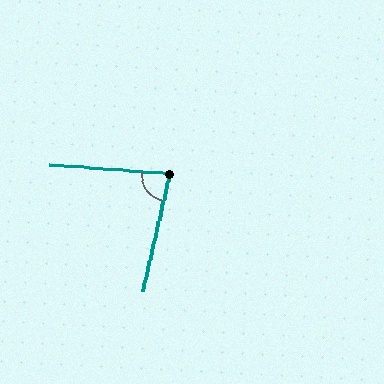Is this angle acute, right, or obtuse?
It is acute.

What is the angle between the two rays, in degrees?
Approximately 81 degrees.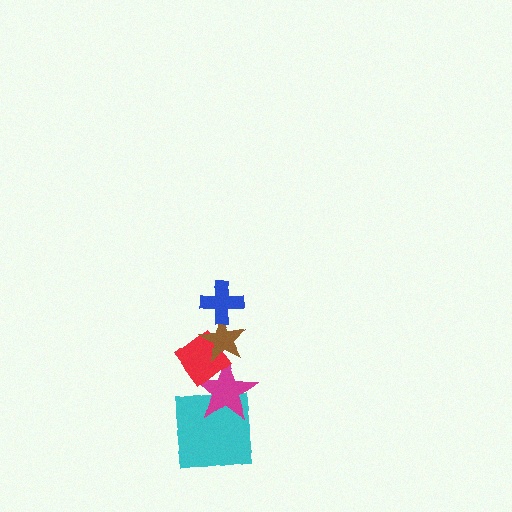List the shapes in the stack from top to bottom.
From top to bottom: the blue cross, the brown star, the red diamond, the magenta star, the cyan square.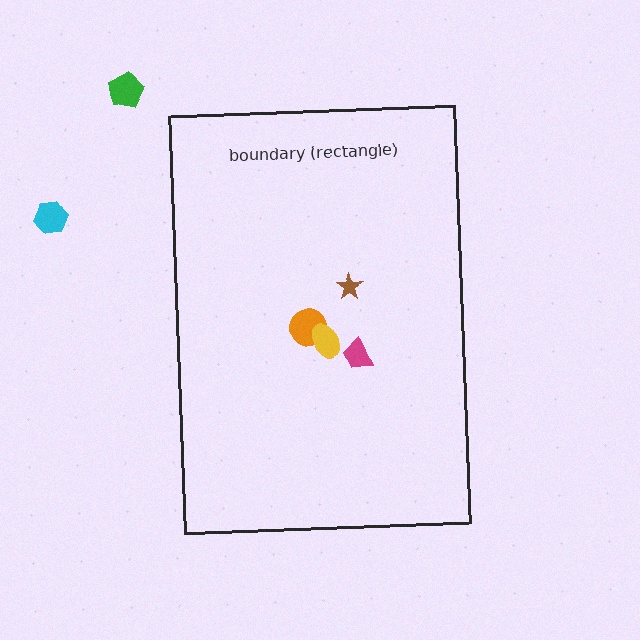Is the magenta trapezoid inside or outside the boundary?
Inside.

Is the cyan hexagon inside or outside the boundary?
Outside.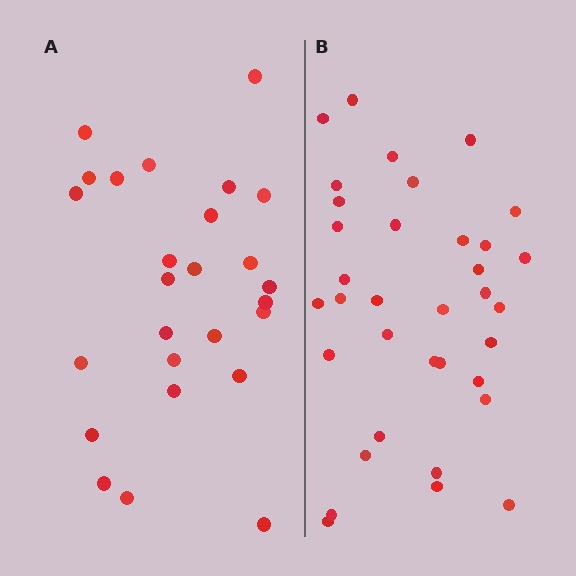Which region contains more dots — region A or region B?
Region B (the right region) has more dots.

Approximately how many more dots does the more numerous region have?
Region B has roughly 8 or so more dots than region A.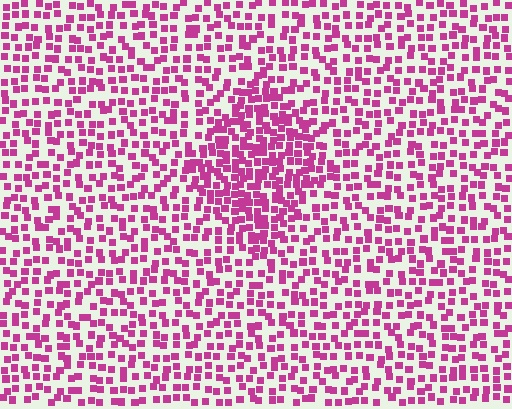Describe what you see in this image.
The image contains small magenta elements arranged at two different densities. A diamond-shaped region is visible where the elements are more densely packed than the surrounding area.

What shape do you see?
I see a diamond.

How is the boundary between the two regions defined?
The boundary is defined by a change in element density (approximately 1.8x ratio). All elements are the same color, size, and shape.